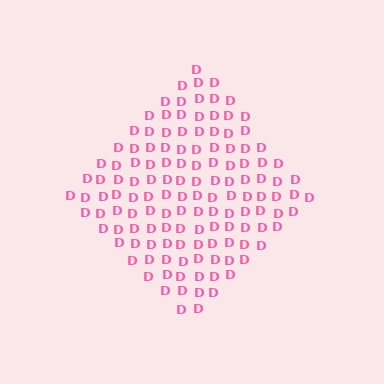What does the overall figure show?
The overall figure shows a diamond.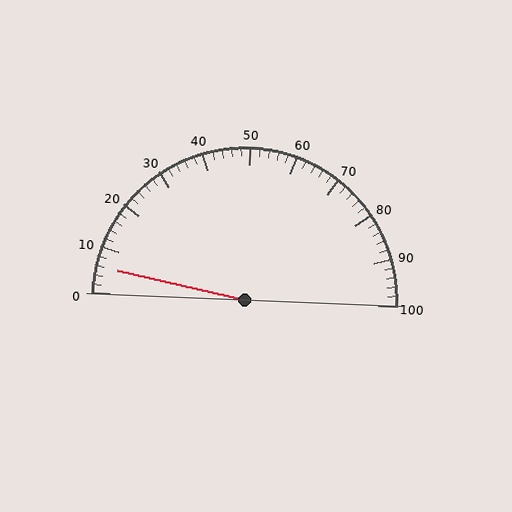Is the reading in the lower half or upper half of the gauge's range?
The reading is in the lower half of the range (0 to 100).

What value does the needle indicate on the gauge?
The needle indicates approximately 6.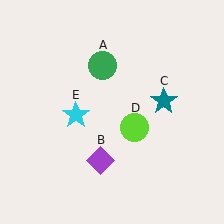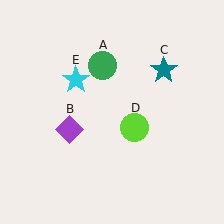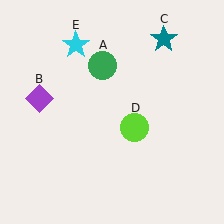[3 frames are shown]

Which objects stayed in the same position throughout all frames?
Green circle (object A) and lime circle (object D) remained stationary.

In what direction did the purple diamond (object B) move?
The purple diamond (object B) moved up and to the left.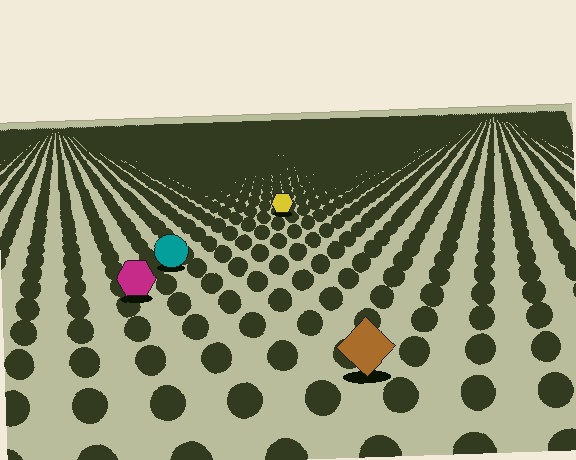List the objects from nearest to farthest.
From nearest to farthest: the brown diamond, the magenta hexagon, the teal circle, the yellow hexagon.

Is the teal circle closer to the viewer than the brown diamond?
No. The brown diamond is closer — you can tell from the texture gradient: the ground texture is coarser near it.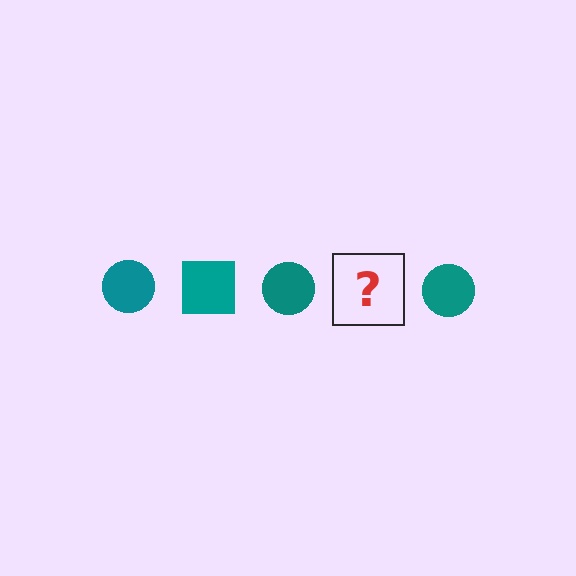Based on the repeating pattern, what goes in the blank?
The blank should be a teal square.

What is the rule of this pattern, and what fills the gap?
The rule is that the pattern cycles through circle, square shapes in teal. The gap should be filled with a teal square.